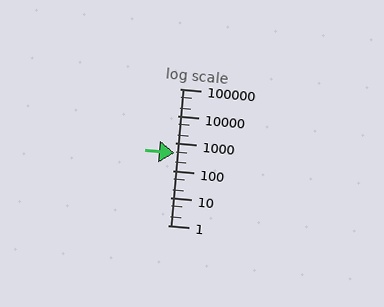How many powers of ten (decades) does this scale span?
The scale spans 5 decades, from 1 to 100000.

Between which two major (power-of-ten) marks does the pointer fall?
The pointer is between 100 and 1000.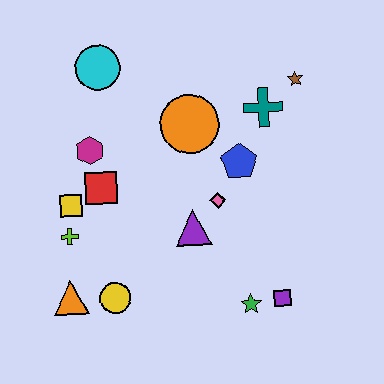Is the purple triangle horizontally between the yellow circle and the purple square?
Yes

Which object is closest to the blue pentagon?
The pink diamond is closest to the blue pentagon.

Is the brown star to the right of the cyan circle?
Yes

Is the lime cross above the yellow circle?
Yes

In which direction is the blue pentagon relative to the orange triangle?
The blue pentagon is to the right of the orange triangle.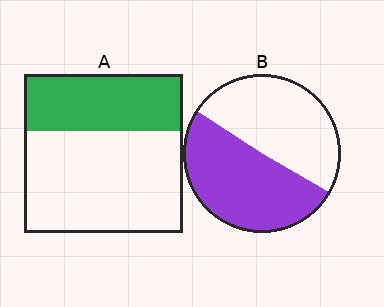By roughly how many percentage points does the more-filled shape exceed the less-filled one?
By roughly 15 percentage points (B over A).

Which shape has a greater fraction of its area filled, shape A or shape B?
Shape B.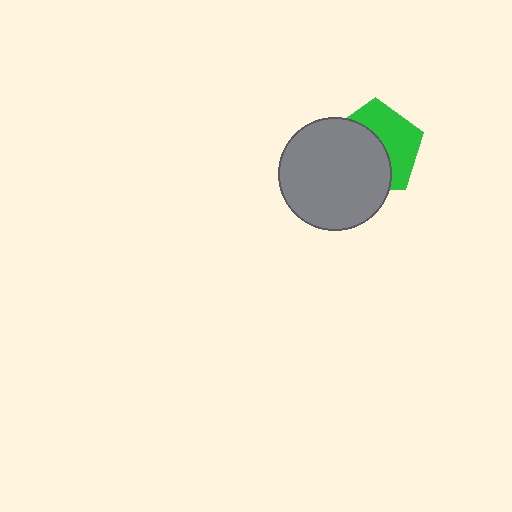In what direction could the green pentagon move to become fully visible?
The green pentagon could move toward the upper-right. That would shift it out from behind the gray circle entirely.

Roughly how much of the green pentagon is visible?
About half of it is visible (roughly 46%).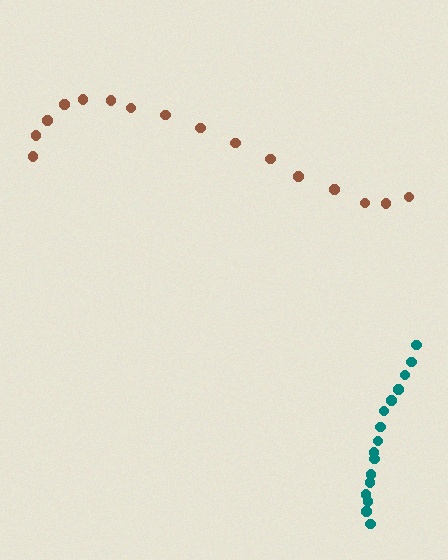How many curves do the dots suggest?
There are 2 distinct paths.